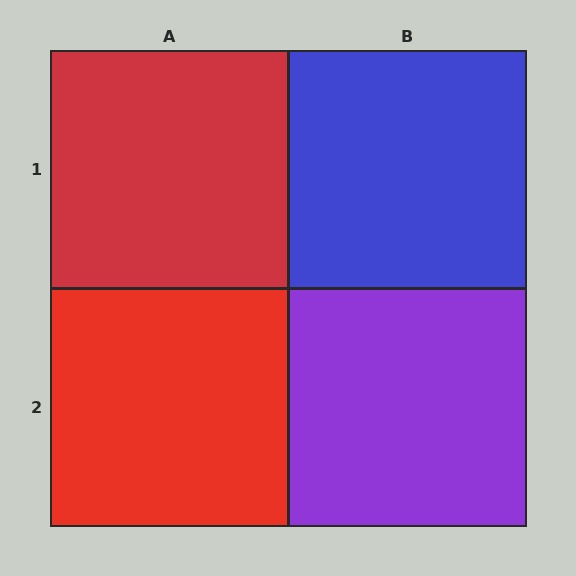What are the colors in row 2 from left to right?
Red, purple.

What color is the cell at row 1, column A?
Red.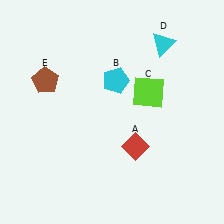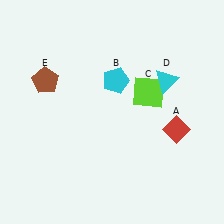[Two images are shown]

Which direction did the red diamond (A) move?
The red diamond (A) moved right.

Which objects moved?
The objects that moved are: the red diamond (A), the cyan triangle (D).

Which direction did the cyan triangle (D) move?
The cyan triangle (D) moved down.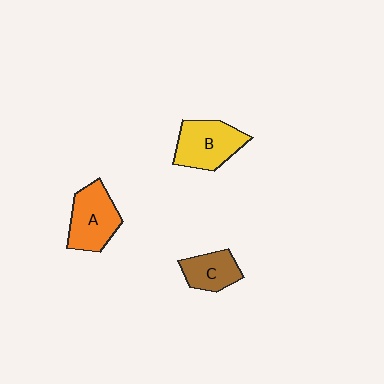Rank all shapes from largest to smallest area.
From largest to smallest: B (yellow), A (orange), C (brown).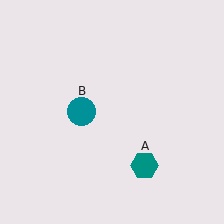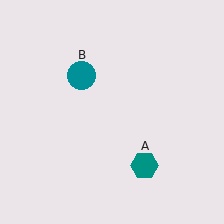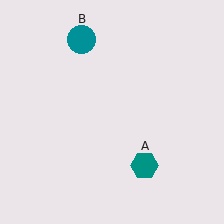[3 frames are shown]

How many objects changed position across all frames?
1 object changed position: teal circle (object B).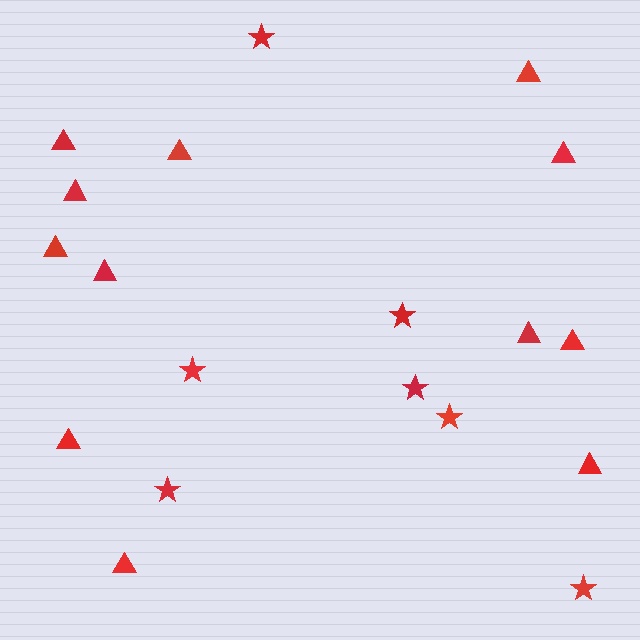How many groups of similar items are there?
There are 2 groups: one group of stars (7) and one group of triangles (12).